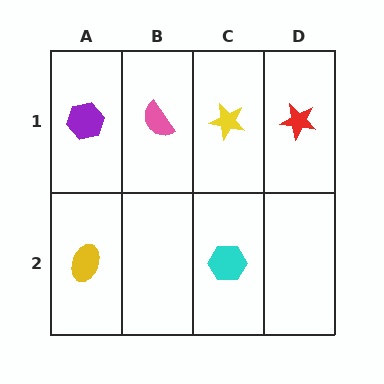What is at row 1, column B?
A pink semicircle.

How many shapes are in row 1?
4 shapes.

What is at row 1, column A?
A purple hexagon.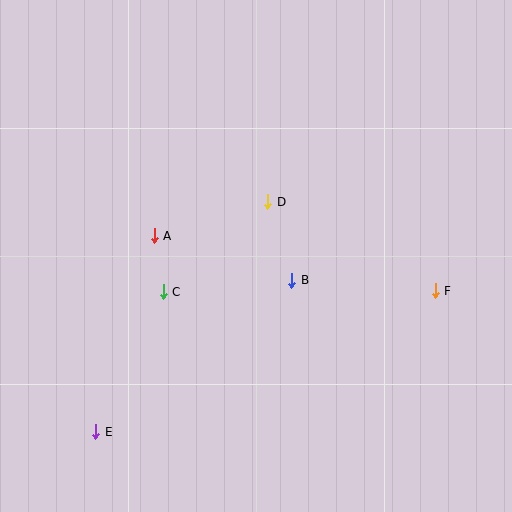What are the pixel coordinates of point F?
Point F is at (435, 291).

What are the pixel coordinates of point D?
Point D is at (268, 202).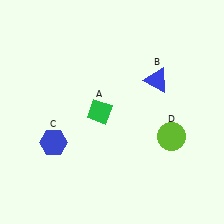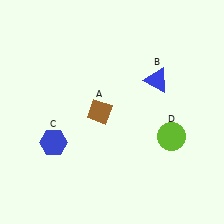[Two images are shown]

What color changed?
The diamond (A) changed from green in Image 1 to brown in Image 2.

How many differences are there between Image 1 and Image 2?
There is 1 difference between the two images.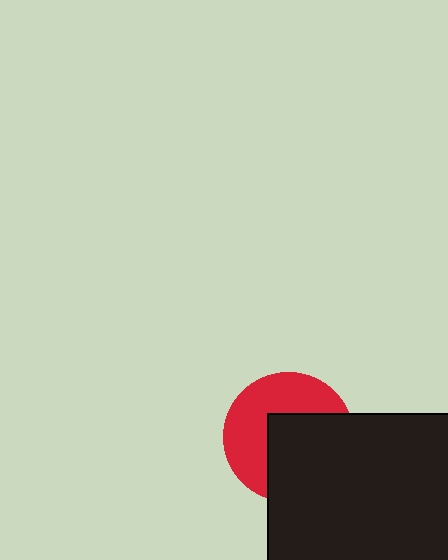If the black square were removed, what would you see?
You would see the complete red circle.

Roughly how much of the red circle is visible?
About half of it is visible (roughly 50%).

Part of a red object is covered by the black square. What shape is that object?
It is a circle.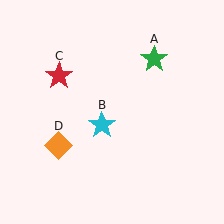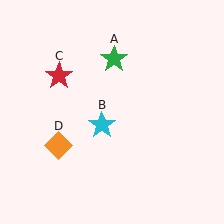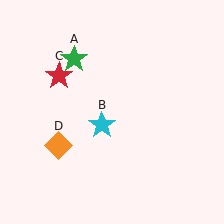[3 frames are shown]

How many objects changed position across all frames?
1 object changed position: green star (object A).